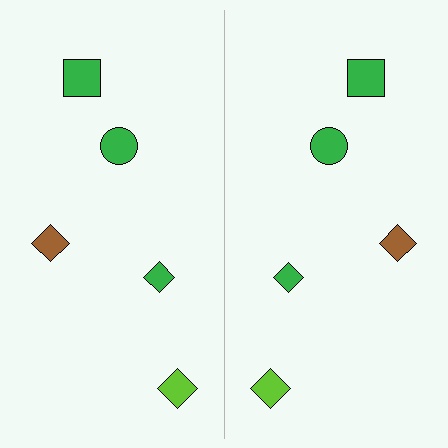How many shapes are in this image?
There are 10 shapes in this image.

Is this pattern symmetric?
Yes, this pattern has bilateral (reflection) symmetry.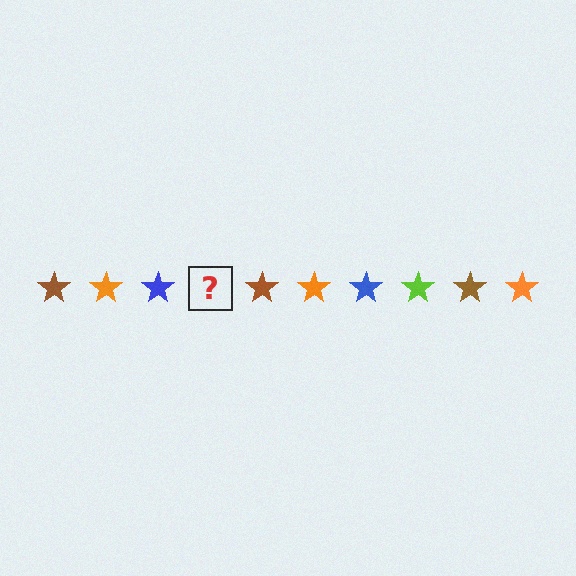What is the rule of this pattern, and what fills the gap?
The rule is that the pattern cycles through brown, orange, blue, lime stars. The gap should be filled with a lime star.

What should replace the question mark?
The question mark should be replaced with a lime star.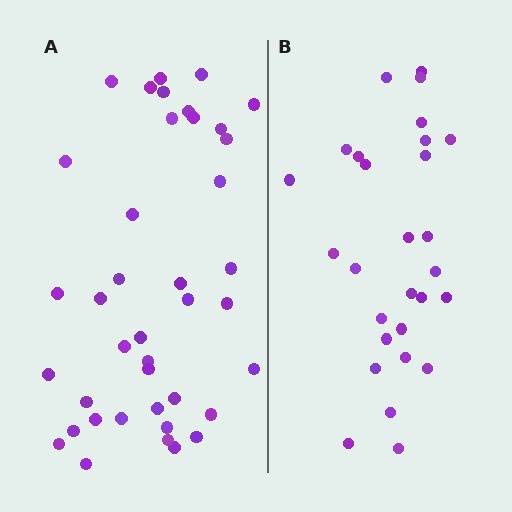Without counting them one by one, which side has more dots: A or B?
Region A (the left region) has more dots.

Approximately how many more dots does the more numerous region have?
Region A has roughly 12 or so more dots than region B.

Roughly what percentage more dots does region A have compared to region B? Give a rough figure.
About 45% more.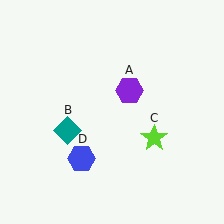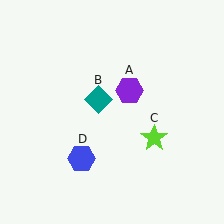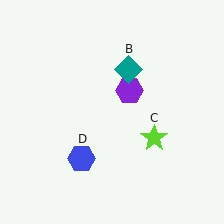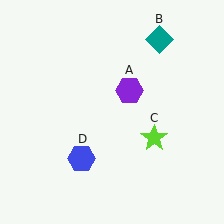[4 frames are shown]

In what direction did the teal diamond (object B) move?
The teal diamond (object B) moved up and to the right.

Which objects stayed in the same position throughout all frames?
Purple hexagon (object A) and lime star (object C) and blue hexagon (object D) remained stationary.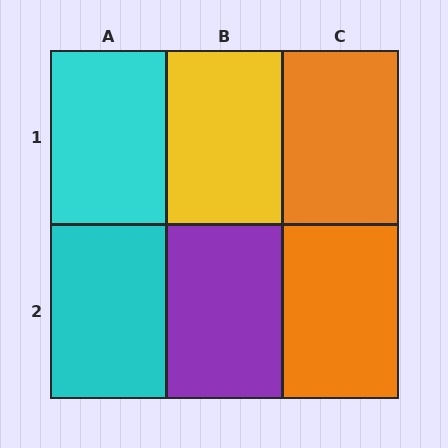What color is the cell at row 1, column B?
Yellow.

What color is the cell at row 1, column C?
Orange.